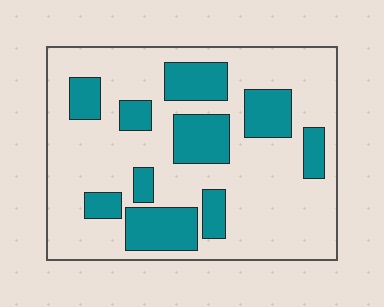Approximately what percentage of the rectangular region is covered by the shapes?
Approximately 30%.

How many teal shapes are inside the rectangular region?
10.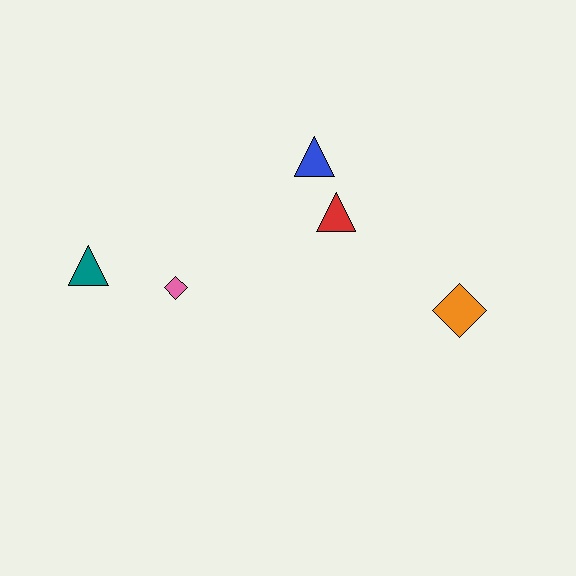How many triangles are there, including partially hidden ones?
There are 3 triangles.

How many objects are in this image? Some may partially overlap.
There are 5 objects.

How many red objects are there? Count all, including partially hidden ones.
There is 1 red object.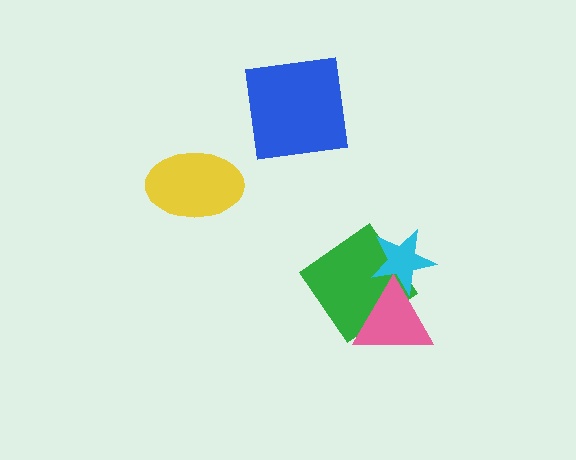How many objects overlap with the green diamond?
2 objects overlap with the green diamond.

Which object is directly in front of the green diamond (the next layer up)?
The pink triangle is directly in front of the green diamond.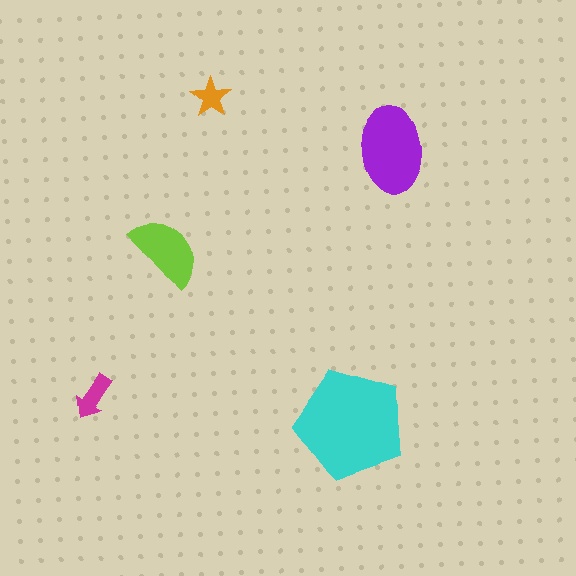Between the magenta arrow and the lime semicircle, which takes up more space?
The lime semicircle.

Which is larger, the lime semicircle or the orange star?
The lime semicircle.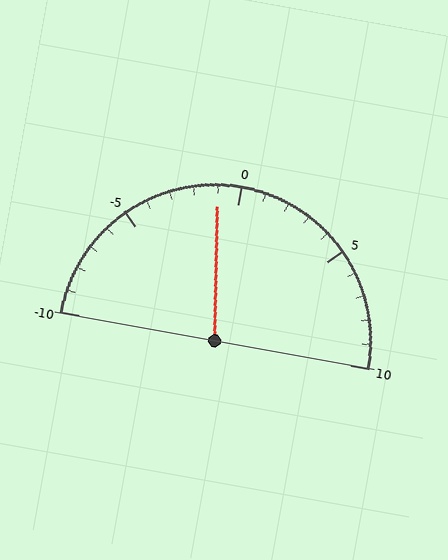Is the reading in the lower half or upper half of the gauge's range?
The reading is in the lower half of the range (-10 to 10).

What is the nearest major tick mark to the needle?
The nearest major tick mark is 0.